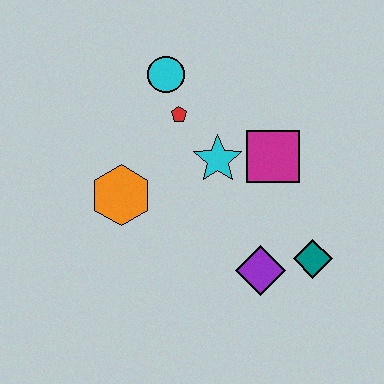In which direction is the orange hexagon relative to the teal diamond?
The orange hexagon is to the left of the teal diamond.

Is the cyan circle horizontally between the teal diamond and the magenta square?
No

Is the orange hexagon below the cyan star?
Yes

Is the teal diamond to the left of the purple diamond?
No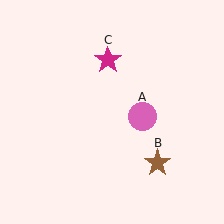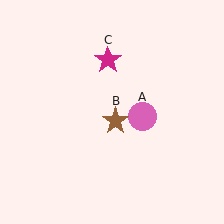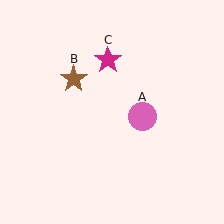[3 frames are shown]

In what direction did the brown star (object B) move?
The brown star (object B) moved up and to the left.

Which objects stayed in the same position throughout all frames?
Pink circle (object A) and magenta star (object C) remained stationary.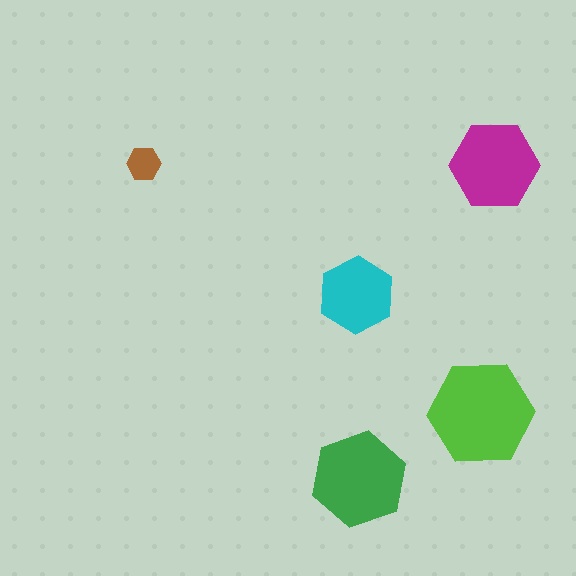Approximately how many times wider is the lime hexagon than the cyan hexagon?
About 1.5 times wider.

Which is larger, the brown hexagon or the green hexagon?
The green one.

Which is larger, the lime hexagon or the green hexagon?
The lime one.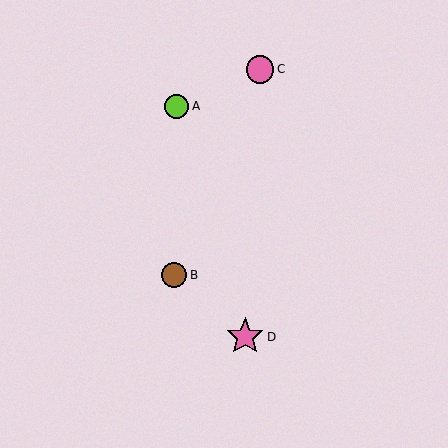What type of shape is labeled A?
Shape A is a lime circle.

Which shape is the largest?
The pink star (labeled D) is the largest.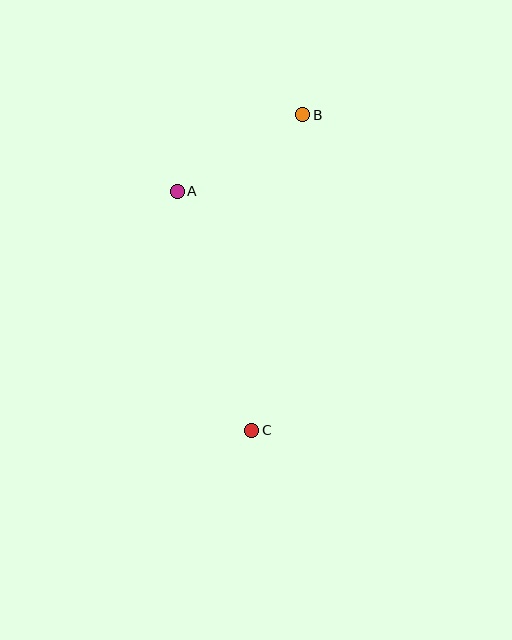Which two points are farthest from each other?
Points B and C are farthest from each other.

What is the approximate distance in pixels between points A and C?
The distance between A and C is approximately 250 pixels.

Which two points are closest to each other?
Points A and B are closest to each other.